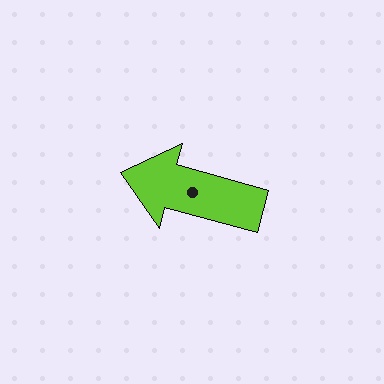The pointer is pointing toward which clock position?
Roughly 10 o'clock.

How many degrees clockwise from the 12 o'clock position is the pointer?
Approximately 285 degrees.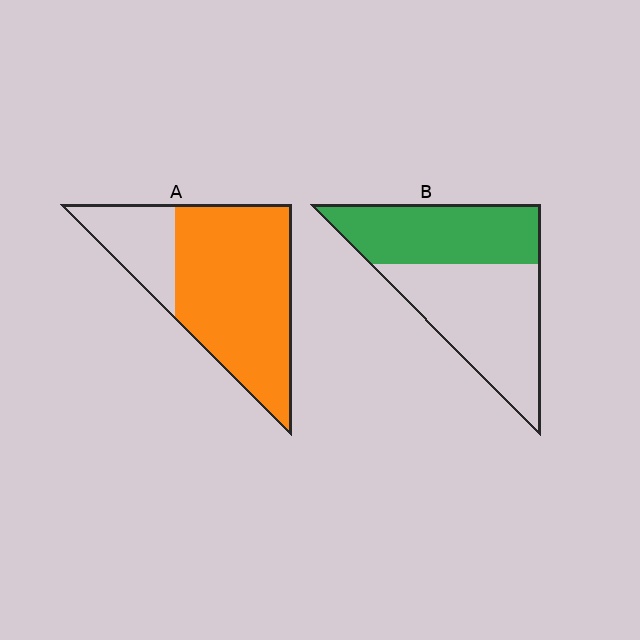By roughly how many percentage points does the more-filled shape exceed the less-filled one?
By roughly 30 percentage points (A over B).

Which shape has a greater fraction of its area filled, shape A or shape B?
Shape A.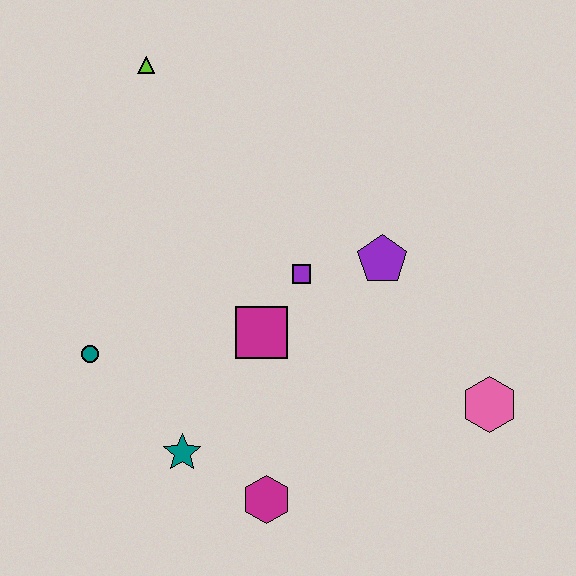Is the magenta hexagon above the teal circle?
No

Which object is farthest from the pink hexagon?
The lime triangle is farthest from the pink hexagon.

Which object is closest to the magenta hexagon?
The teal star is closest to the magenta hexagon.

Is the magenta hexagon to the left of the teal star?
No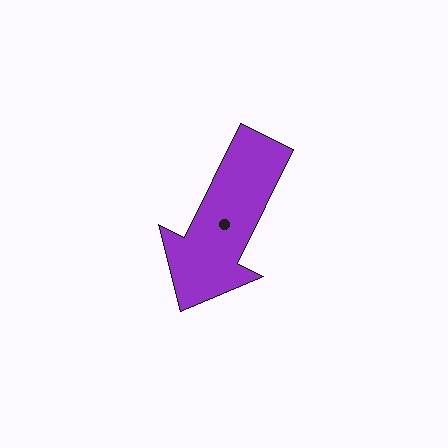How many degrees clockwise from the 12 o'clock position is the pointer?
Approximately 206 degrees.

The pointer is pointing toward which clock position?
Roughly 7 o'clock.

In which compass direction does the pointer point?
Southwest.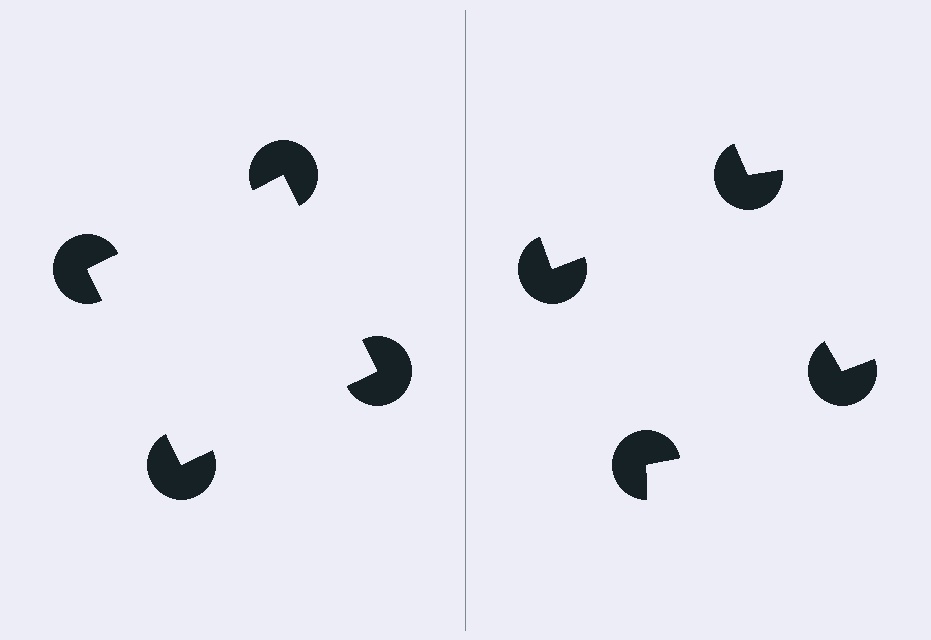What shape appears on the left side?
An illusory square.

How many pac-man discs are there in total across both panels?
8 — 4 on each side.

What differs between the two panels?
The pac-man discs are positioned identically on both sides; only the wedge orientations differ. On the left they align to a square; on the right they are misaligned.